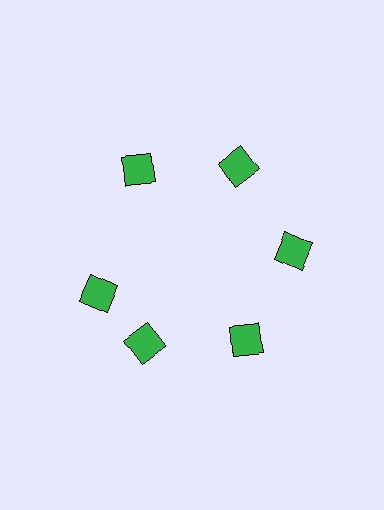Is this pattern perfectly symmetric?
No. The 6 green squares are arranged in a ring, but one element near the 9 o'clock position is rotated out of alignment along the ring, breaking the 6-fold rotational symmetry.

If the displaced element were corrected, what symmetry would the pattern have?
It would have 6-fold rotational symmetry — the pattern would map onto itself every 60 degrees.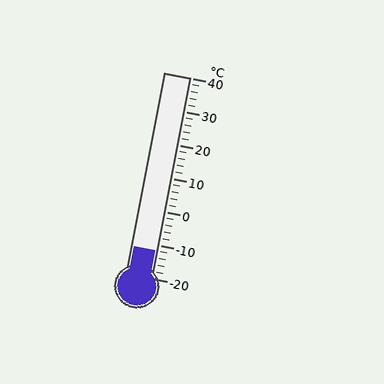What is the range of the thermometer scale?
The thermometer scale ranges from -20°C to 40°C.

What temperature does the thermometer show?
The thermometer shows approximately -12°C.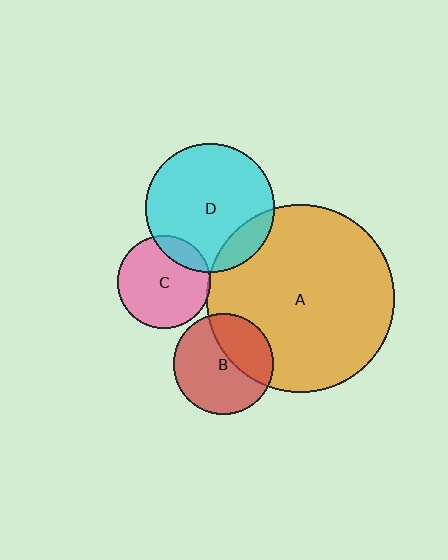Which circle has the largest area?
Circle A (orange).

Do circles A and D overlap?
Yes.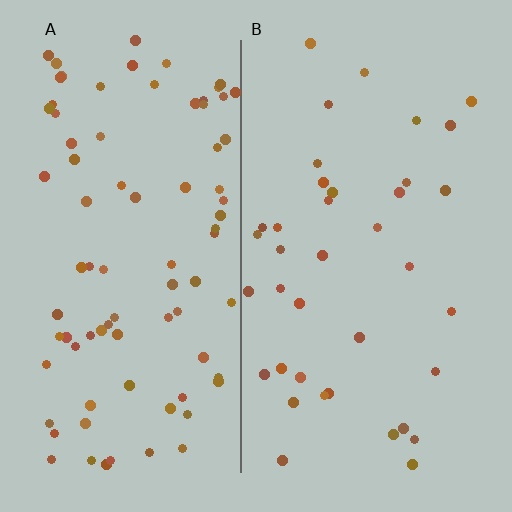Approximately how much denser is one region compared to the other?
Approximately 2.2× — region A over region B.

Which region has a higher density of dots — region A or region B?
A (the left).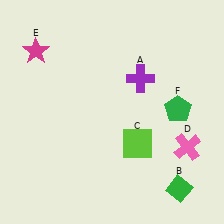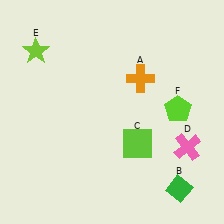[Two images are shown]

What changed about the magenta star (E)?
In Image 1, E is magenta. In Image 2, it changed to lime.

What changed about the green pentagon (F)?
In Image 1, F is green. In Image 2, it changed to lime.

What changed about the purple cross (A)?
In Image 1, A is purple. In Image 2, it changed to orange.